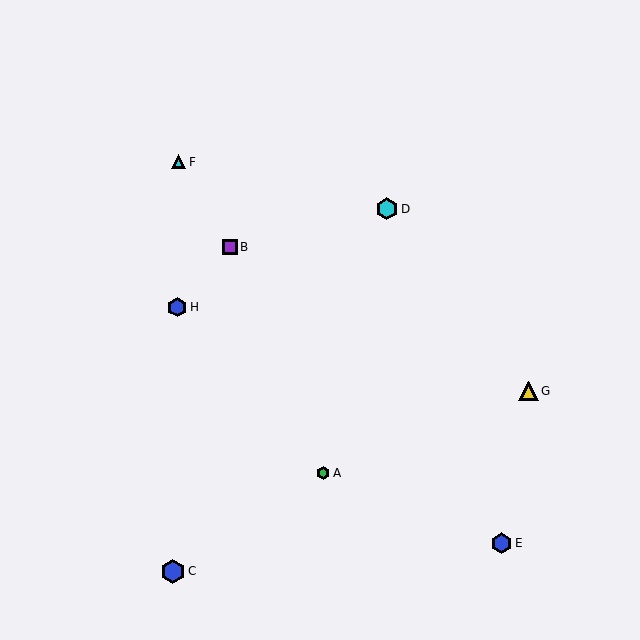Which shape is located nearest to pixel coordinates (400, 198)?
The cyan hexagon (labeled D) at (387, 209) is nearest to that location.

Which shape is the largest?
The blue hexagon (labeled C) is the largest.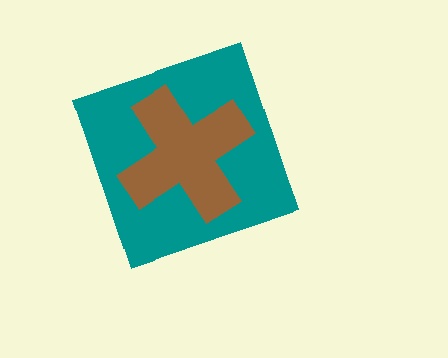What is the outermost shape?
The teal diamond.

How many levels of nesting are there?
2.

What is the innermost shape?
The brown cross.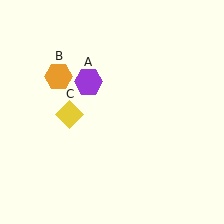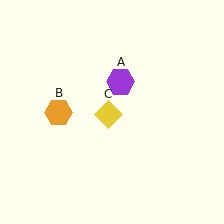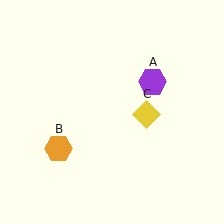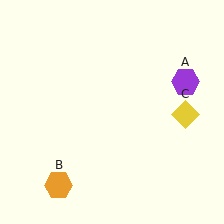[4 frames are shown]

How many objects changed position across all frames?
3 objects changed position: purple hexagon (object A), orange hexagon (object B), yellow diamond (object C).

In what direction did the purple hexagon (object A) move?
The purple hexagon (object A) moved right.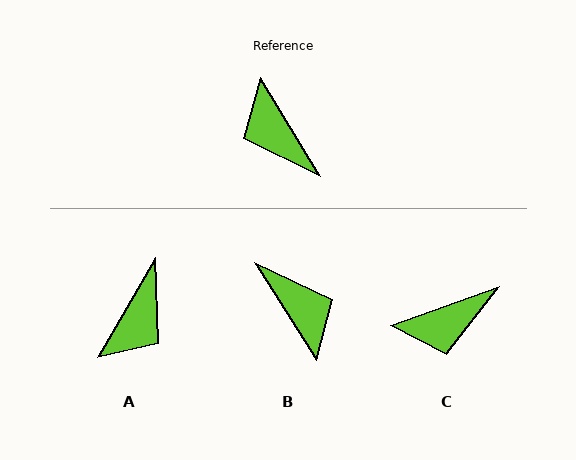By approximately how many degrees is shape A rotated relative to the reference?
Approximately 119 degrees counter-clockwise.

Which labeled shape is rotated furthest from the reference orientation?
B, about 179 degrees away.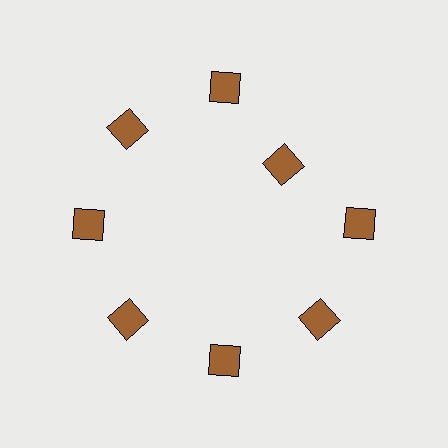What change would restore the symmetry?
The symmetry would be restored by moving it outward, back onto the ring so that all 8 diamonds sit at equal angles and equal distance from the center.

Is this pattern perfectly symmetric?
No. The 8 brown diamonds are arranged in a ring, but one element near the 2 o'clock position is pulled inward toward the center, breaking the 8-fold rotational symmetry.